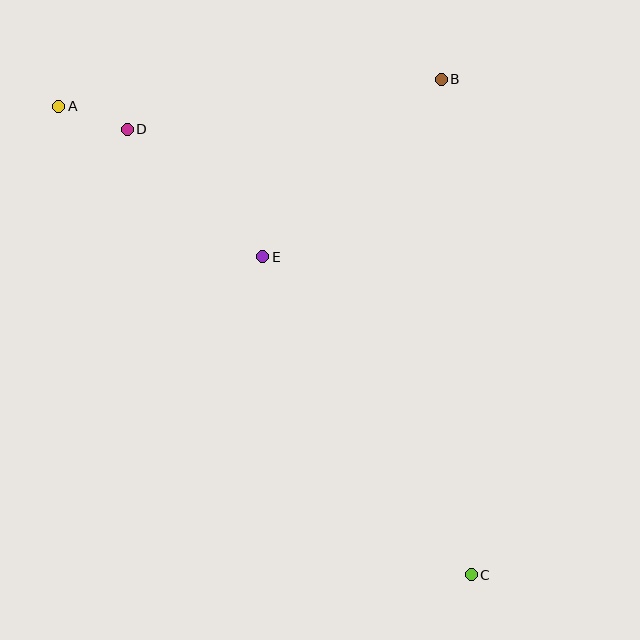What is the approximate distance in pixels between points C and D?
The distance between C and D is approximately 563 pixels.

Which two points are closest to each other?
Points A and D are closest to each other.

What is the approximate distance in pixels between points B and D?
The distance between B and D is approximately 318 pixels.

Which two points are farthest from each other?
Points A and C are farthest from each other.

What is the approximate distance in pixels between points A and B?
The distance between A and B is approximately 383 pixels.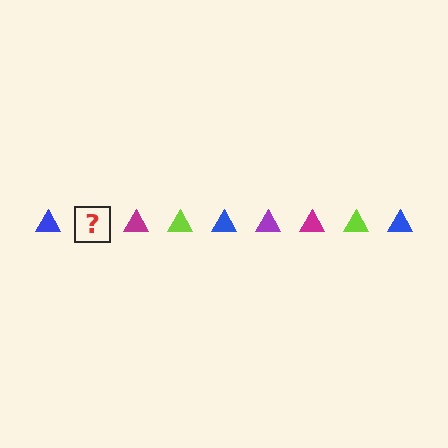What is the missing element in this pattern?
The missing element is a purple triangle.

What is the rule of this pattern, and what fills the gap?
The rule is that the pattern cycles through blue, purple, magenta, lime triangles. The gap should be filled with a purple triangle.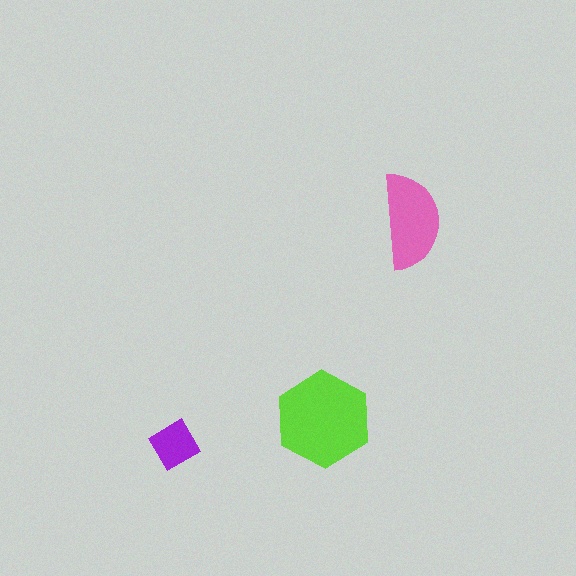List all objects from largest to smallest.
The lime hexagon, the pink semicircle, the purple diamond.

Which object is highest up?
The pink semicircle is topmost.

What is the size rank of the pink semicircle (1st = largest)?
2nd.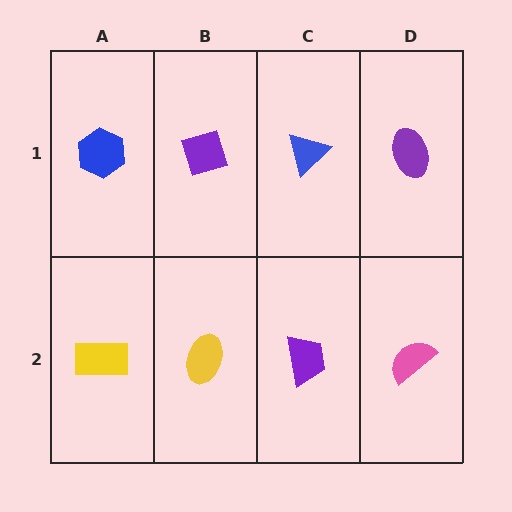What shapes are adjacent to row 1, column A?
A yellow rectangle (row 2, column A), a purple diamond (row 1, column B).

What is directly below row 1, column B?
A yellow ellipse.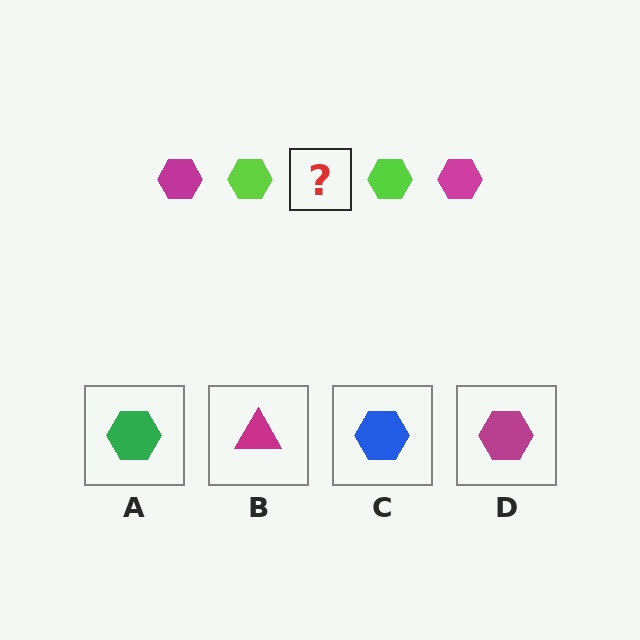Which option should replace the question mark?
Option D.